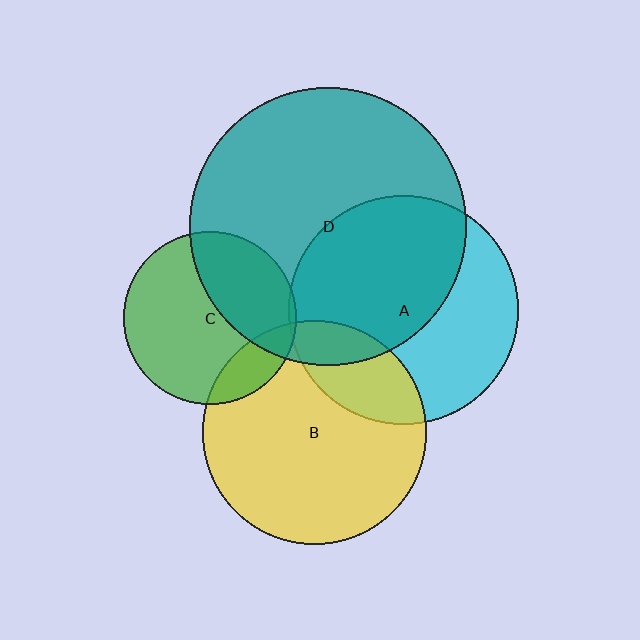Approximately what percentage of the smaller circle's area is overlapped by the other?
Approximately 35%.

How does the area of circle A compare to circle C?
Approximately 1.8 times.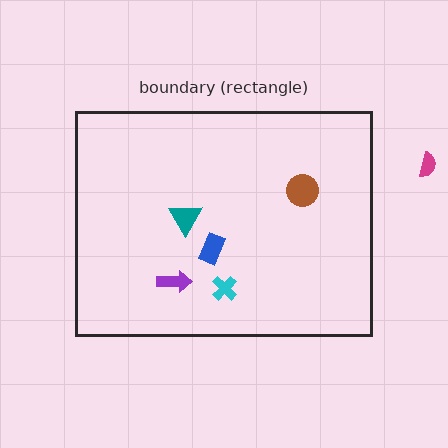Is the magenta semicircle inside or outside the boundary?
Outside.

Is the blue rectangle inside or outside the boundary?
Inside.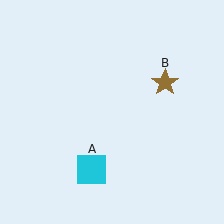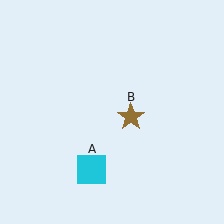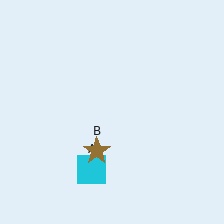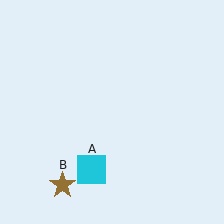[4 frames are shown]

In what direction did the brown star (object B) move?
The brown star (object B) moved down and to the left.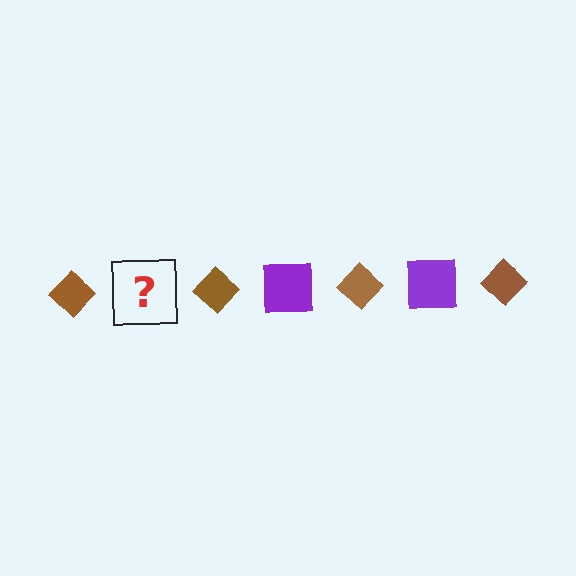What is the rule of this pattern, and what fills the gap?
The rule is that the pattern alternates between brown diamond and purple square. The gap should be filled with a purple square.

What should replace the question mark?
The question mark should be replaced with a purple square.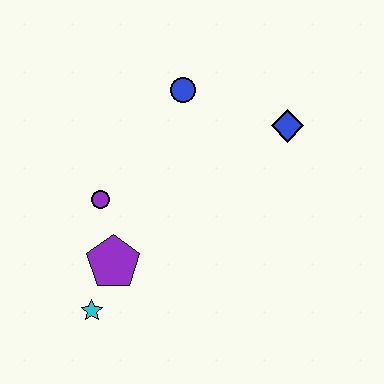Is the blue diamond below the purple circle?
No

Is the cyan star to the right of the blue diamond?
No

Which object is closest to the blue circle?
The blue diamond is closest to the blue circle.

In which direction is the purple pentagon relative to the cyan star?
The purple pentagon is above the cyan star.